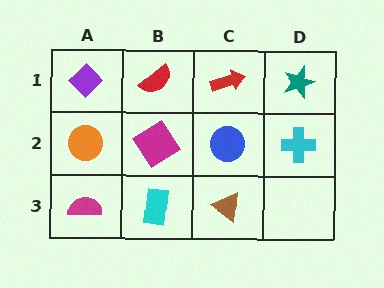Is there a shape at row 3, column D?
No, that cell is empty.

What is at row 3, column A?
A magenta semicircle.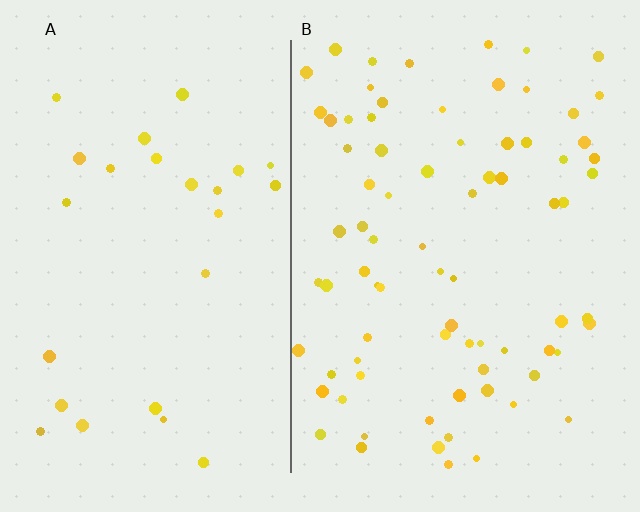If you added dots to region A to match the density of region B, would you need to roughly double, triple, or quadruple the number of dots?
Approximately triple.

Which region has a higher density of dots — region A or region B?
B (the right).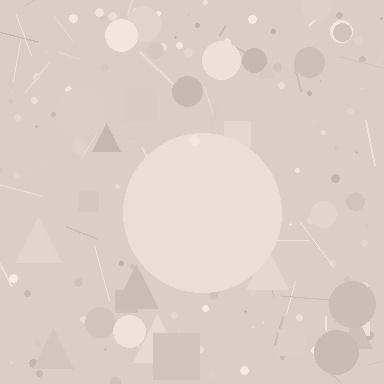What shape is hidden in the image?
A circle is hidden in the image.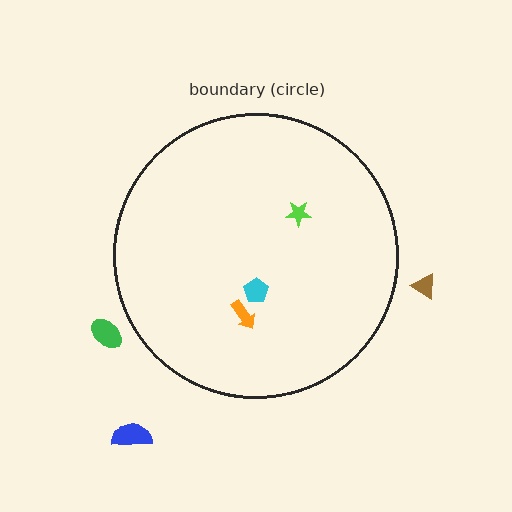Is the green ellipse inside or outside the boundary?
Outside.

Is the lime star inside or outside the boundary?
Inside.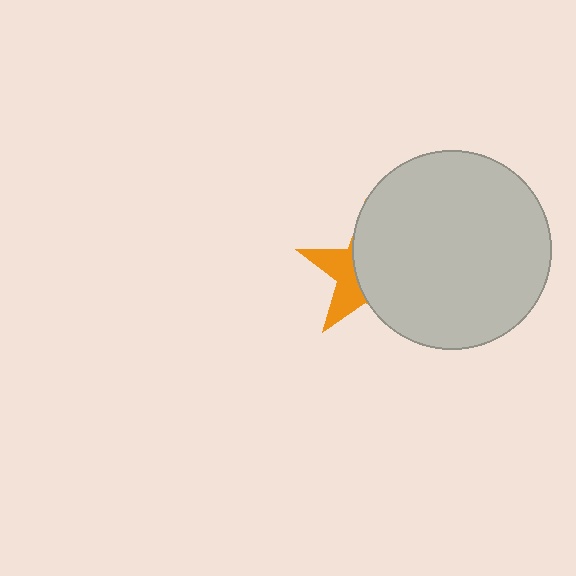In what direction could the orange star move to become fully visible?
The orange star could move left. That would shift it out from behind the light gray circle entirely.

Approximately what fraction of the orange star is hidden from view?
Roughly 64% of the orange star is hidden behind the light gray circle.